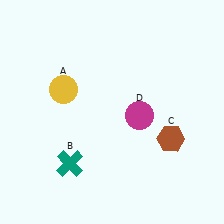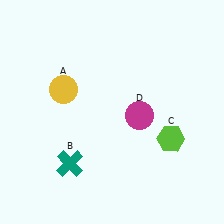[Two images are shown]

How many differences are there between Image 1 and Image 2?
There is 1 difference between the two images.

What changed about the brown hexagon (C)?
In Image 1, C is brown. In Image 2, it changed to lime.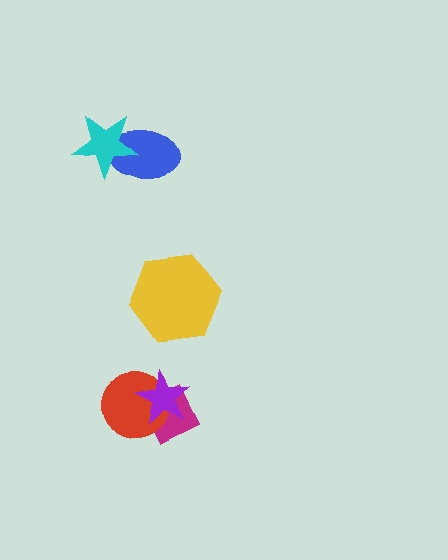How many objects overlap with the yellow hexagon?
0 objects overlap with the yellow hexagon.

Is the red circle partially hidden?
Yes, it is partially covered by another shape.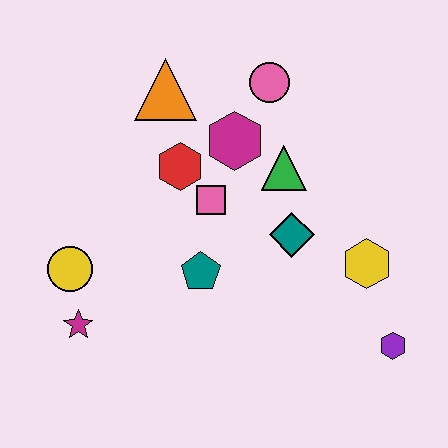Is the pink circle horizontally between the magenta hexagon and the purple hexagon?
Yes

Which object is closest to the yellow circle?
The magenta star is closest to the yellow circle.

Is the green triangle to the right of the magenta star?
Yes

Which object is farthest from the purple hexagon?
The orange triangle is farthest from the purple hexagon.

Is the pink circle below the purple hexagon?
No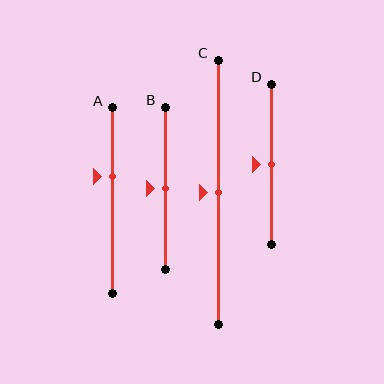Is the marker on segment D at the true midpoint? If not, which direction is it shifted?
Yes, the marker on segment D is at the true midpoint.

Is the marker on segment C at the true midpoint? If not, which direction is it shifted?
Yes, the marker on segment C is at the true midpoint.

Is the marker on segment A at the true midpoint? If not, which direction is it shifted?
No, the marker on segment A is shifted upward by about 13% of the segment length.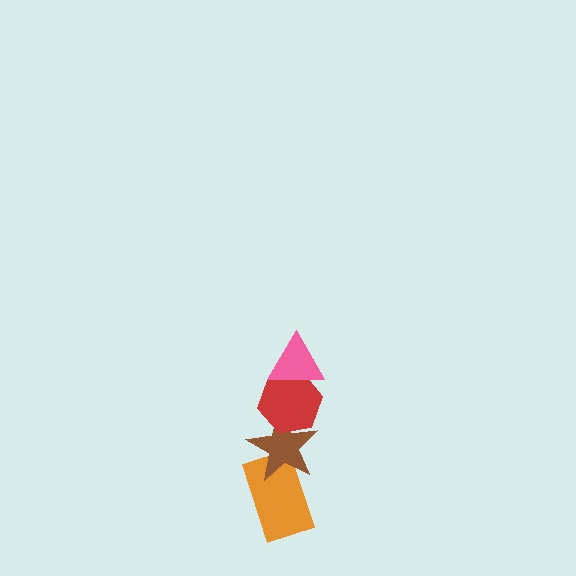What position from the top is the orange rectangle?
The orange rectangle is 4th from the top.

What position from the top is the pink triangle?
The pink triangle is 1st from the top.